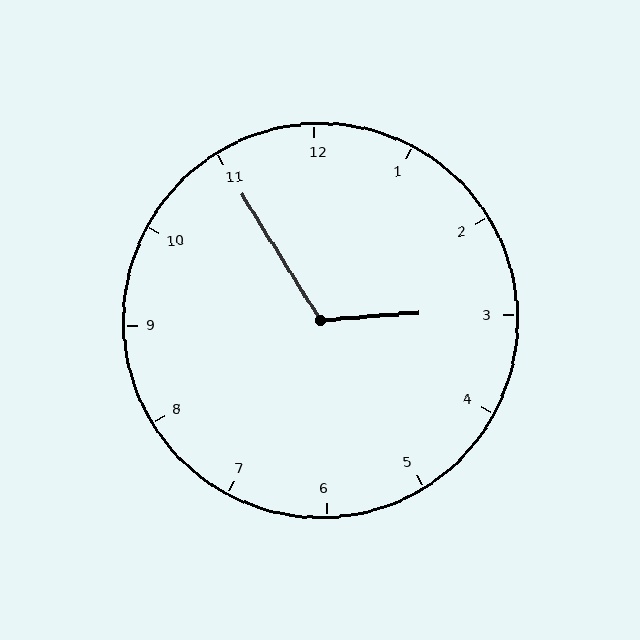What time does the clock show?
2:55.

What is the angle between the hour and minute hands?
Approximately 118 degrees.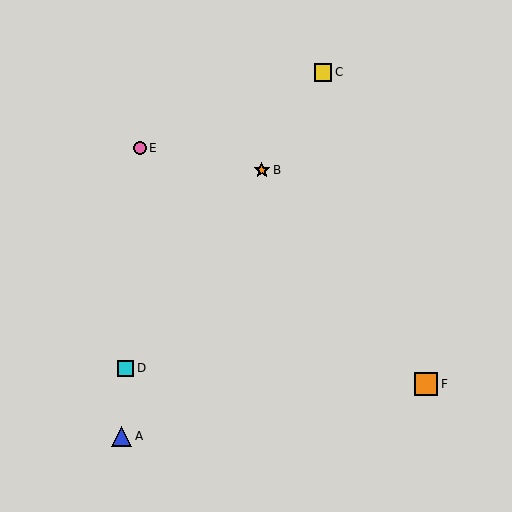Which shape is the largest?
The orange square (labeled F) is the largest.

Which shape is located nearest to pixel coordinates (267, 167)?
The orange star (labeled B) at (262, 170) is nearest to that location.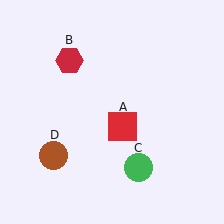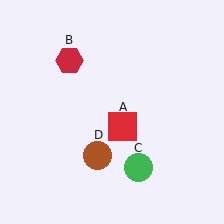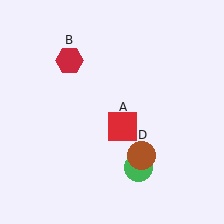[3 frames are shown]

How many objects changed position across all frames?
1 object changed position: brown circle (object D).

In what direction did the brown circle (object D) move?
The brown circle (object D) moved right.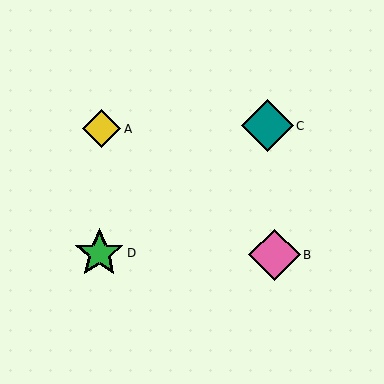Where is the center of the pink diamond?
The center of the pink diamond is at (275, 255).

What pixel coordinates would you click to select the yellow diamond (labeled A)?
Click at (101, 129) to select the yellow diamond A.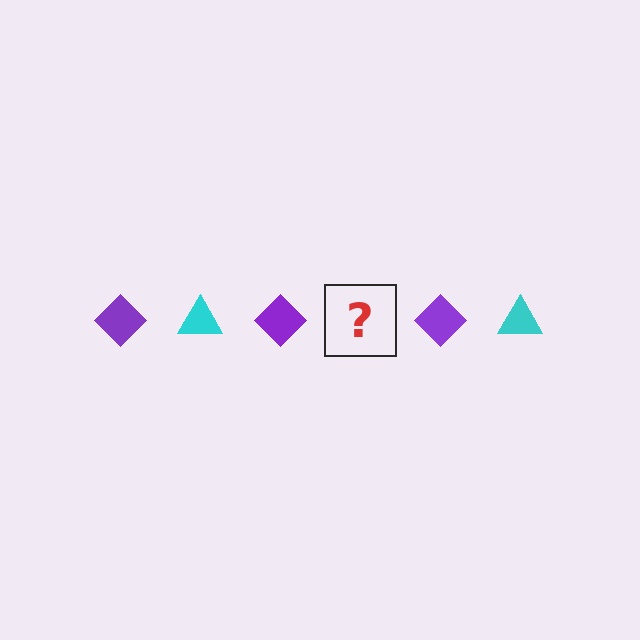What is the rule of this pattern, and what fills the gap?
The rule is that the pattern alternates between purple diamond and cyan triangle. The gap should be filled with a cyan triangle.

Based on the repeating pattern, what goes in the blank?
The blank should be a cyan triangle.